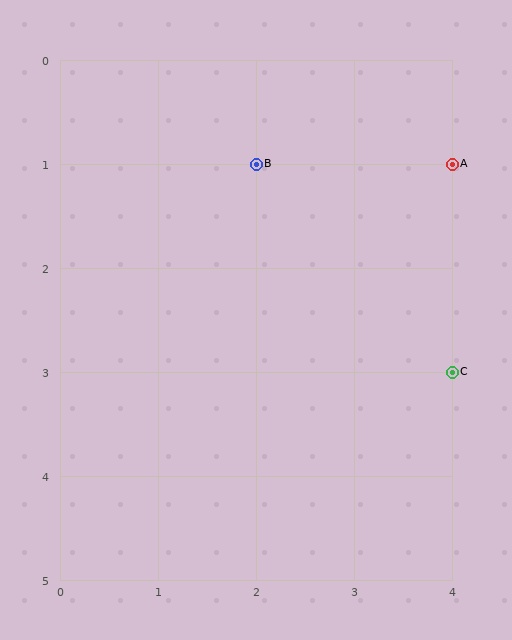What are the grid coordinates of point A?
Point A is at grid coordinates (4, 1).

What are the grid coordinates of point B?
Point B is at grid coordinates (2, 1).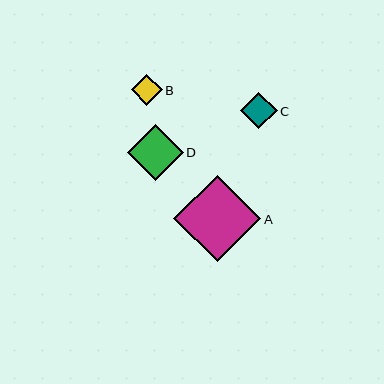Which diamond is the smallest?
Diamond B is the smallest with a size of approximately 31 pixels.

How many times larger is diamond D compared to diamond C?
Diamond D is approximately 1.5 times the size of diamond C.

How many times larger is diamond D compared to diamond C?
Diamond D is approximately 1.5 times the size of diamond C.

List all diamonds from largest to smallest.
From largest to smallest: A, D, C, B.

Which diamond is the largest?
Diamond A is the largest with a size of approximately 87 pixels.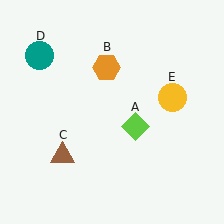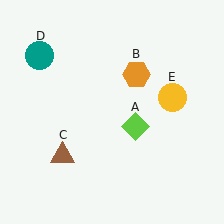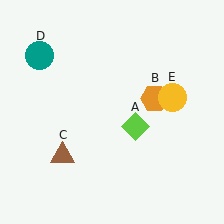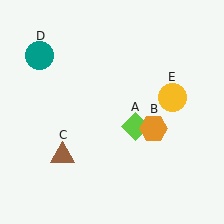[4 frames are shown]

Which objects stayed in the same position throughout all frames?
Lime diamond (object A) and brown triangle (object C) and teal circle (object D) and yellow circle (object E) remained stationary.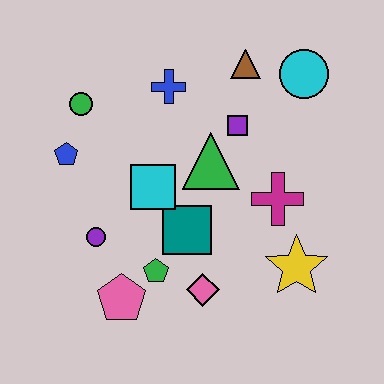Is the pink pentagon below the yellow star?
Yes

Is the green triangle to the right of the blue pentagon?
Yes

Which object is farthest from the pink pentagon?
The cyan circle is farthest from the pink pentagon.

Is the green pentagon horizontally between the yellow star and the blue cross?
No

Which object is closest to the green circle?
The blue pentagon is closest to the green circle.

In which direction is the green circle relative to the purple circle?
The green circle is above the purple circle.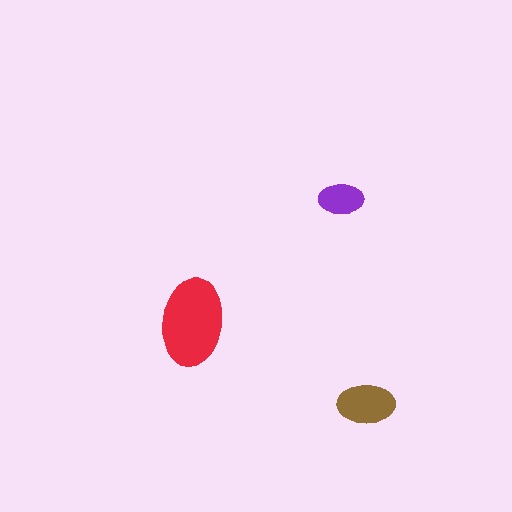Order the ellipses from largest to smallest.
the red one, the brown one, the purple one.